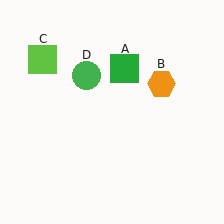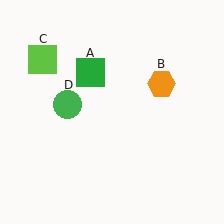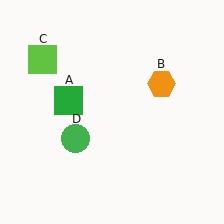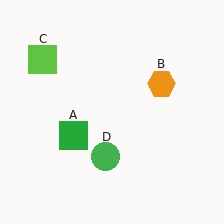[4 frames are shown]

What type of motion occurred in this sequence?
The green square (object A), green circle (object D) rotated counterclockwise around the center of the scene.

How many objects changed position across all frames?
2 objects changed position: green square (object A), green circle (object D).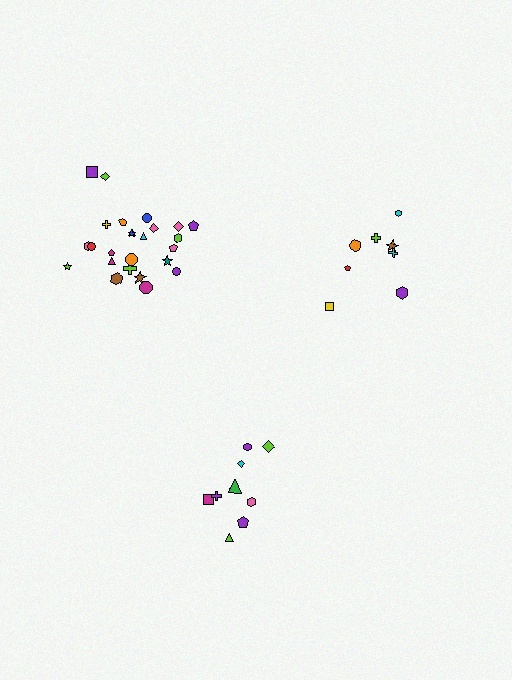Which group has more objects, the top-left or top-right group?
The top-left group.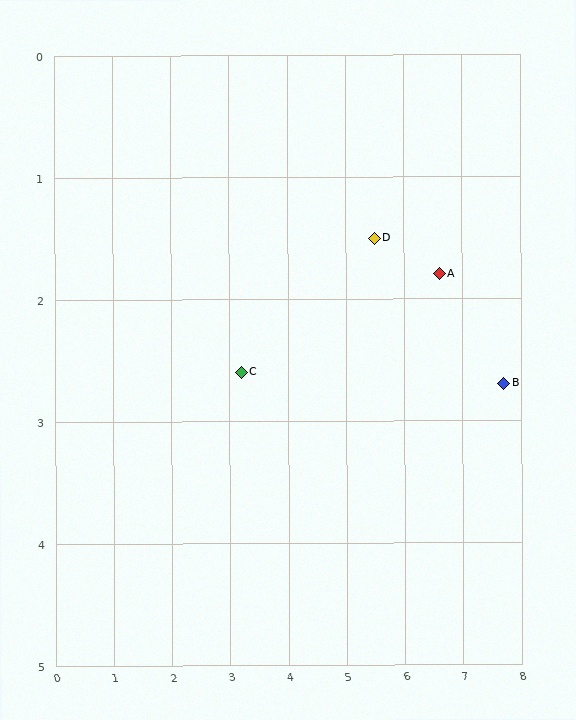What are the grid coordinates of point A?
Point A is at approximately (6.6, 1.8).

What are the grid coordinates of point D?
Point D is at approximately (5.5, 1.5).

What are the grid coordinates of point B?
Point B is at approximately (7.7, 2.7).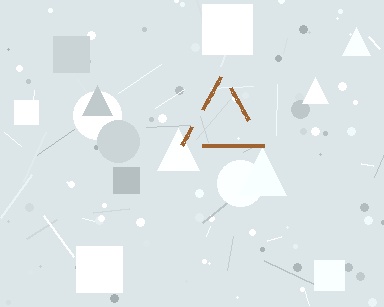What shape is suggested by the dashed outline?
The dashed outline suggests a triangle.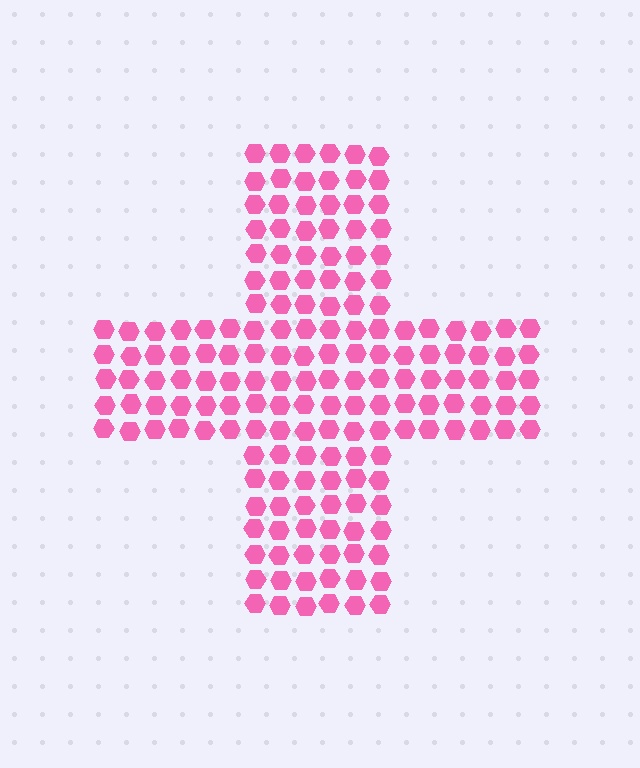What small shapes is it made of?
It is made of small hexagons.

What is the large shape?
The large shape is a cross.